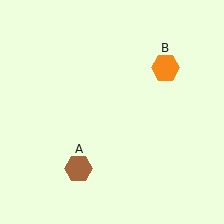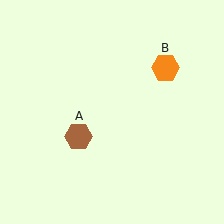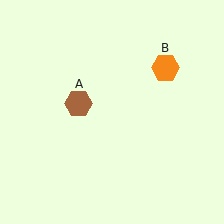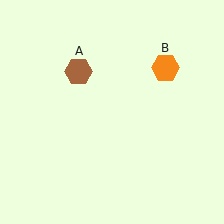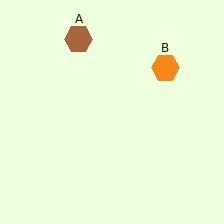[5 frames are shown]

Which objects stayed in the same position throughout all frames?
Orange hexagon (object B) remained stationary.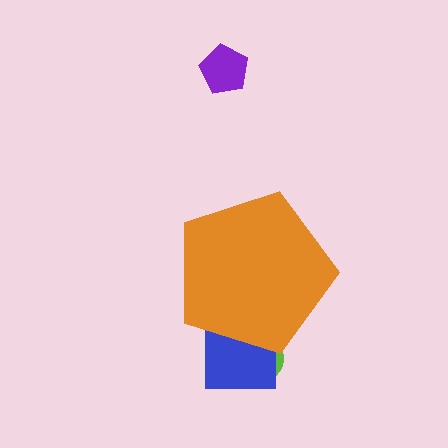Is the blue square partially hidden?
Yes, the blue square is partially hidden behind the orange pentagon.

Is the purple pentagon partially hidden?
No, the purple pentagon is fully visible.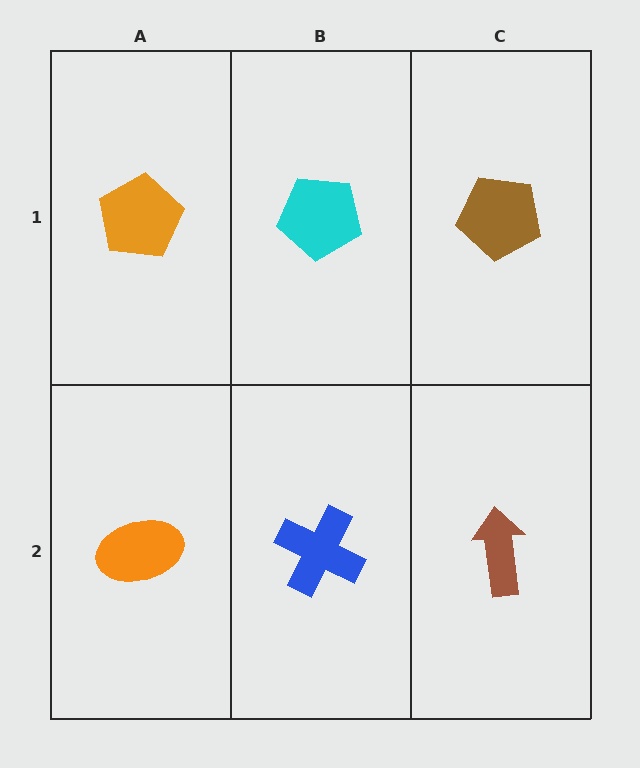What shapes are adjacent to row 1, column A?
An orange ellipse (row 2, column A), a cyan pentagon (row 1, column B).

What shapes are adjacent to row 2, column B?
A cyan pentagon (row 1, column B), an orange ellipse (row 2, column A), a brown arrow (row 2, column C).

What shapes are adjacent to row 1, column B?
A blue cross (row 2, column B), an orange pentagon (row 1, column A), a brown pentagon (row 1, column C).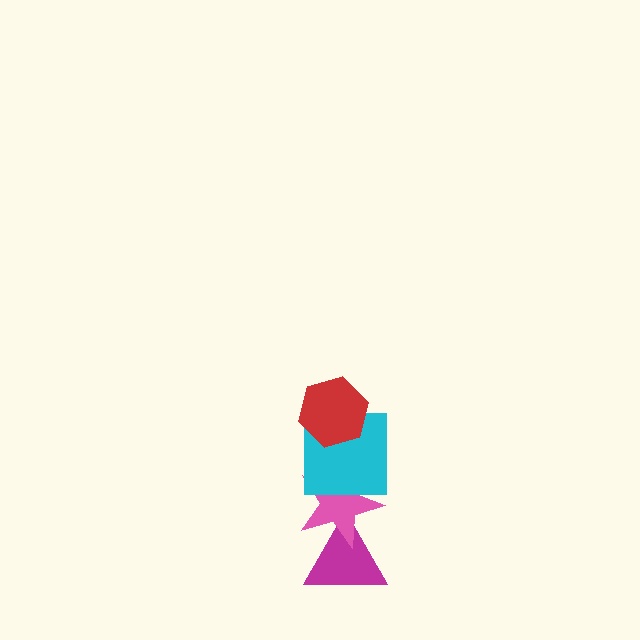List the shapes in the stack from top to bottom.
From top to bottom: the red hexagon, the cyan square, the pink star, the magenta triangle.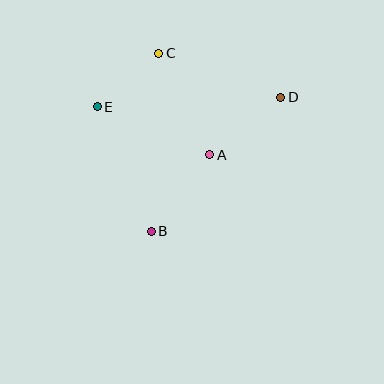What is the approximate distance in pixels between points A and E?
The distance between A and E is approximately 122 pixels.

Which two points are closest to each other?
Points C and E are closest to each other.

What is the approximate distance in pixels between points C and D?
The distance between C and D is approximately 130 pixels.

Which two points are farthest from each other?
Points B and D are farthest from each other.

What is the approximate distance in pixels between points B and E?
The distance between B and E is approximately 136 pixels.